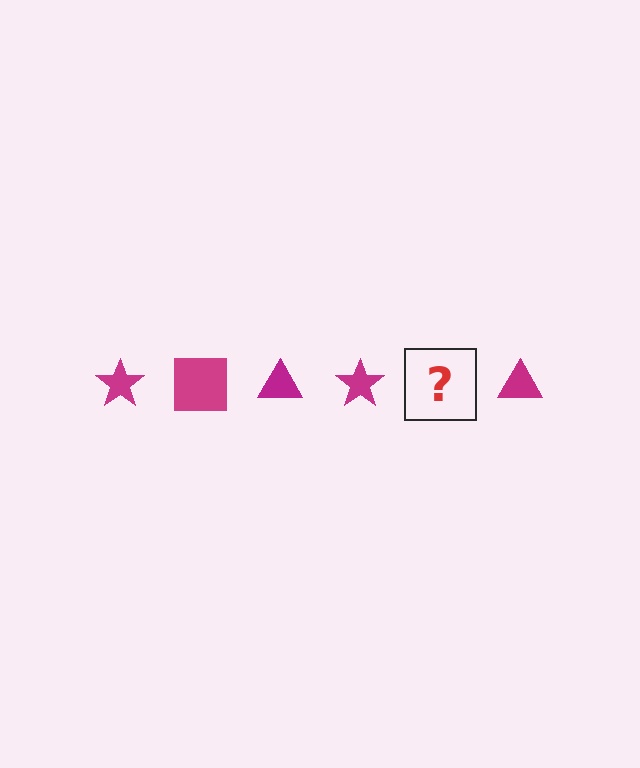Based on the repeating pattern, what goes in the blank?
The blank should be a magenta square.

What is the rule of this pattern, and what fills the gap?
The rule is that the pattern cycles through star, square, triangle shapes in magenta. The gap should be filled with a magenta square.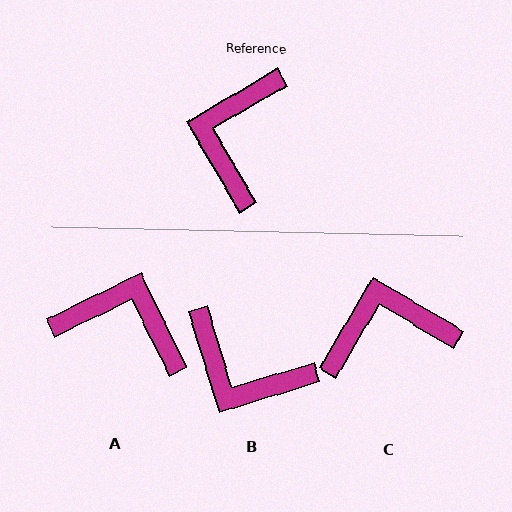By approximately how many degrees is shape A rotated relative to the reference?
Approximately 94 degrees clockwise.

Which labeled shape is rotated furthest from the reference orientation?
A, about 94 degrees away.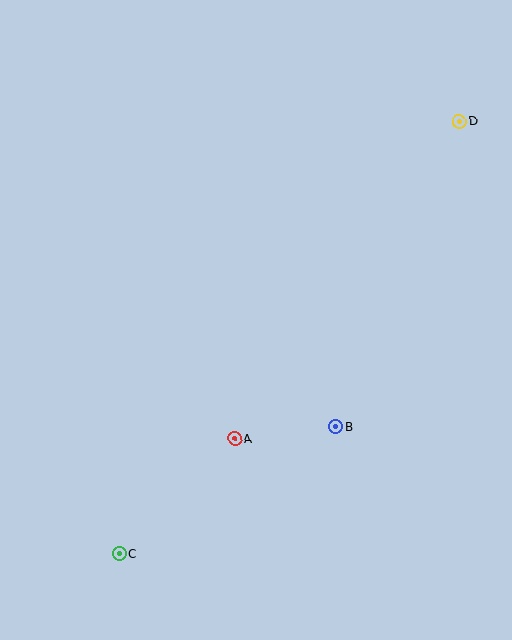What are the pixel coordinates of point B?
Point B is at (336, 427).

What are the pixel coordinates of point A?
Point A is at (235, 439).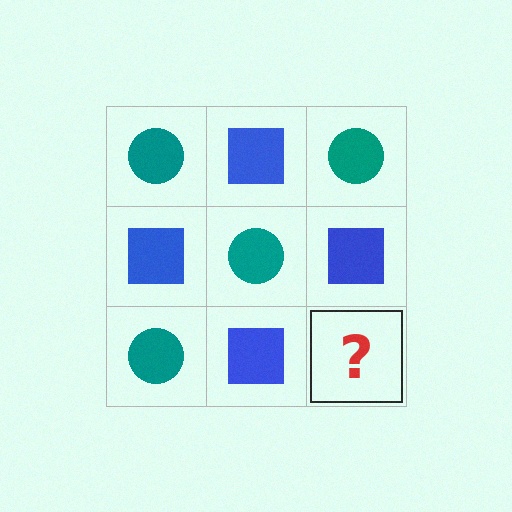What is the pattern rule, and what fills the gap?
The rule is that it alternates teal circle and blue square in a checkerboard pattern. The gap should be filled with a teal circle.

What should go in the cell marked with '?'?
The missing cell should contain a teal circle.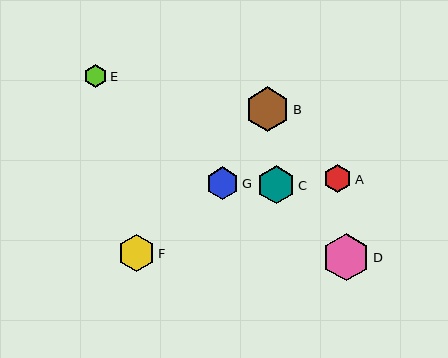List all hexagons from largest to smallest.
From largest to smallest: D, B, C, F, G, A, E.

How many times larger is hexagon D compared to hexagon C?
Hexagon D is approximately 1.2 times the size of hexagon C.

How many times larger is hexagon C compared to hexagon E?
Hexagon C is approximately 1.6 times the size of hexagon E.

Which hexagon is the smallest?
Hexagon E is the smallest with a size of approximately 23 pixels.